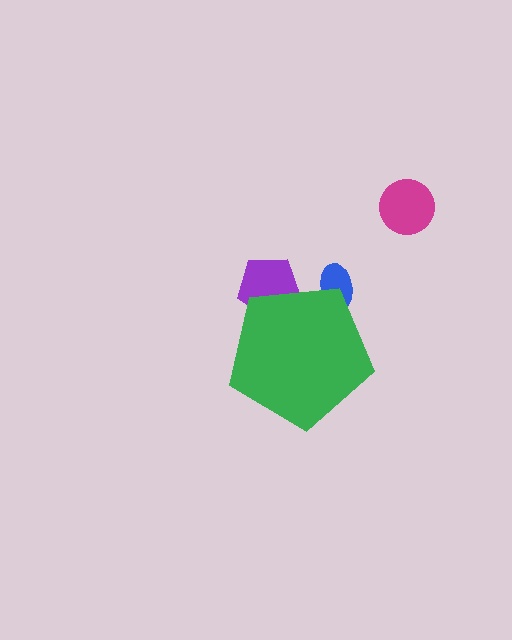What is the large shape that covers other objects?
A green pentagon.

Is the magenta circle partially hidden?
No, the magenta circle is fully visible.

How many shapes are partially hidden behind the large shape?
2 shapes are partially hidden.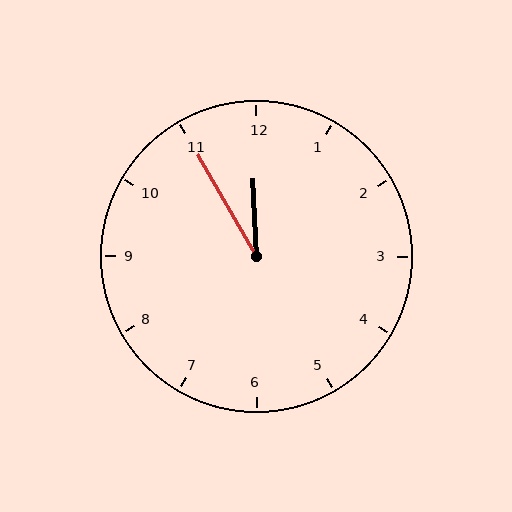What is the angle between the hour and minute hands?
Approximately 28 degrees.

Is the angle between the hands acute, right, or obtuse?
It is acute.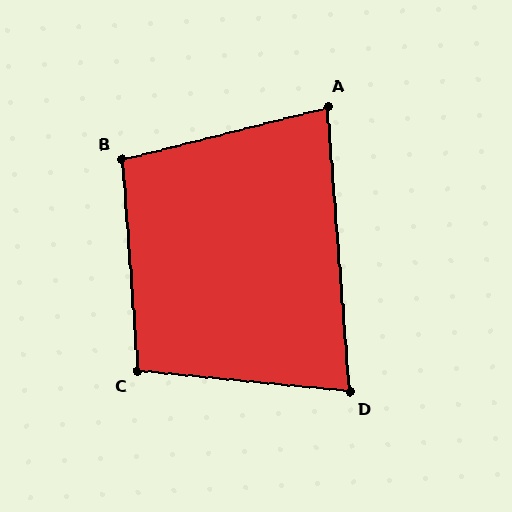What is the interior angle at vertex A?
Approximately 80 degrees (acute).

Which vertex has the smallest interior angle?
D, at approximately 80 degrees.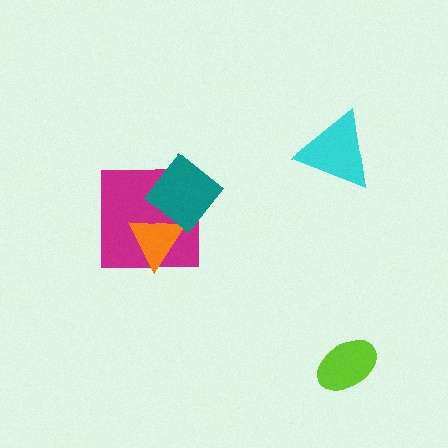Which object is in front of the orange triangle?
The teal diamond is in front of the orange triangle.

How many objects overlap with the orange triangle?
2 objects overlap with the orange triangle.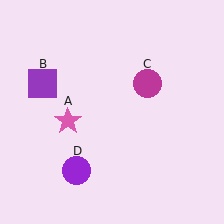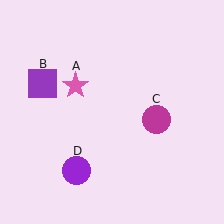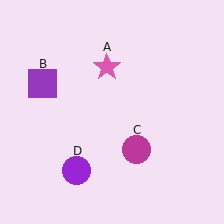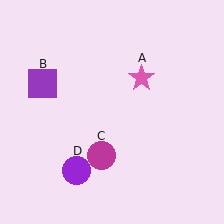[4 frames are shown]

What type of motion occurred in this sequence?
The pink star (object A), magenta circle (object C) rotated clockwise around the center of the scene.